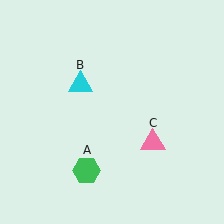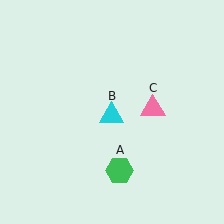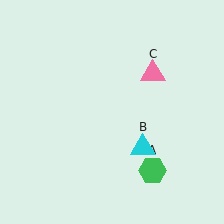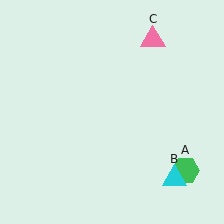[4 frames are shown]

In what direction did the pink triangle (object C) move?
The pink triangle (object C) moved up.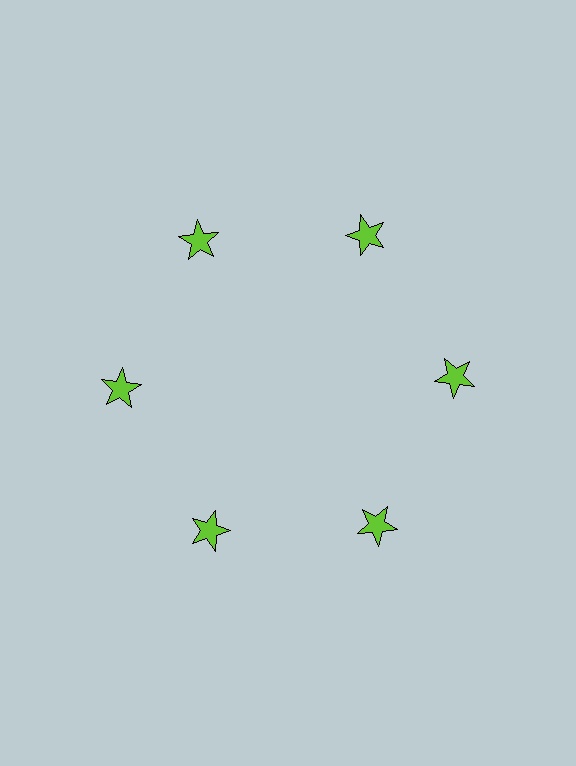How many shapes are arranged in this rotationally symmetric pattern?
There are 6 shapes, arranged in 6 groups of 1.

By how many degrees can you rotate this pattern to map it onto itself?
The pattern maps onto itself every 60 degrees of rotation.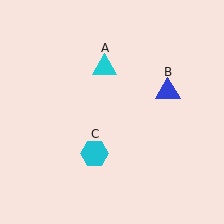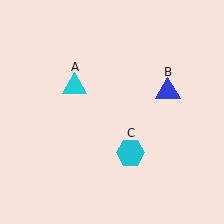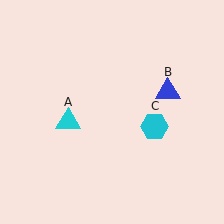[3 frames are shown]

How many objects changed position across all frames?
2 objects changed position: cyan triangle (object A), cyan hexagon (object C).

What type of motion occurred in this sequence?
The cyan triangle (object A), cyan hexagon (object C) rotated counterclockwise around the center of the scene.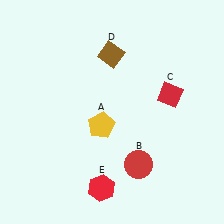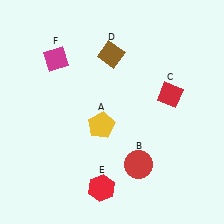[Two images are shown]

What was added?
A magenta diamond (F) was added in Image 2.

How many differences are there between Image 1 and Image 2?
There is 1 difference between the two images.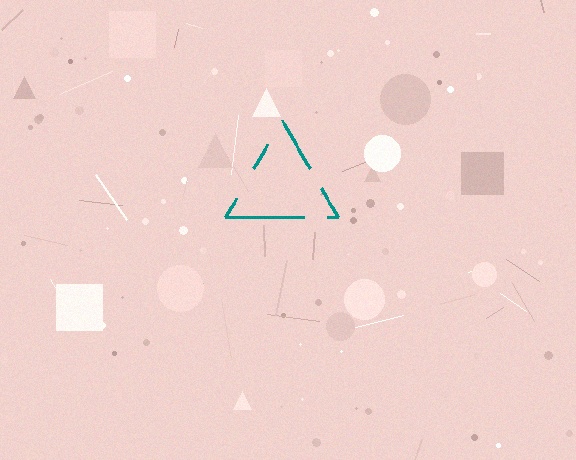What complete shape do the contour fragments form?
The contour fragments form a triangle.